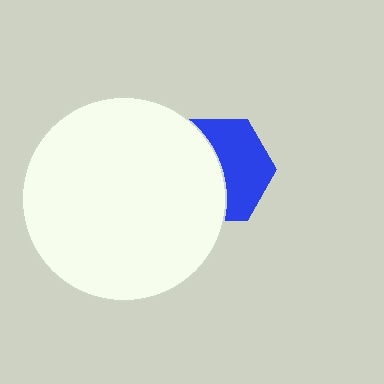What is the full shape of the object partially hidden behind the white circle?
The partially hidden object is a blue hexagon.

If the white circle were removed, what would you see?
You would see the complete blue hexagon.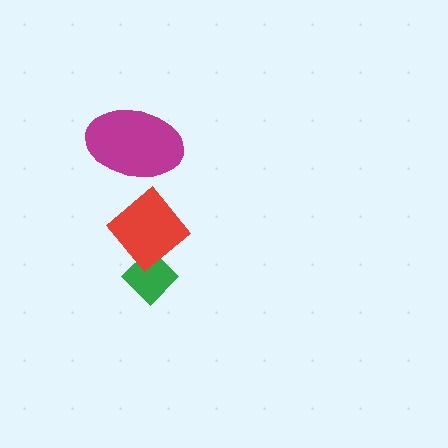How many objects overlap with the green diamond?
1 object overlaps with the green diamond.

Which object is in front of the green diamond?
The red diamond is in front of the green diamond.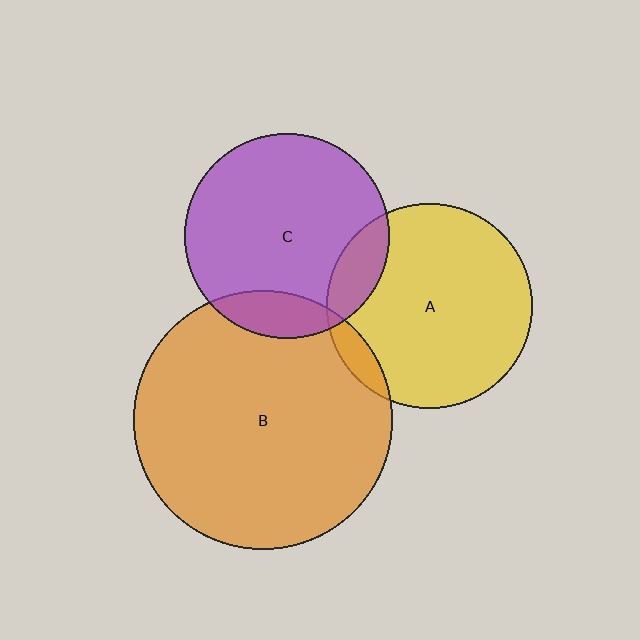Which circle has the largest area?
Circle B (orange).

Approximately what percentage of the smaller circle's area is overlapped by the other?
Approximately 15%.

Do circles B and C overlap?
Yes.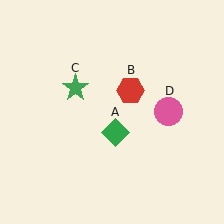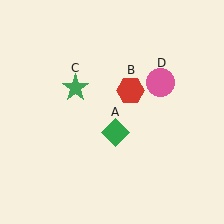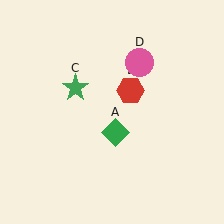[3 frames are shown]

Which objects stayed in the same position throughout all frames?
Green diamond (object A) and red hexagon (object B) and green star (object C) remained stationary.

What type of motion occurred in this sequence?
The pink circle (object D) rotated counterclockwise around the center of the scene.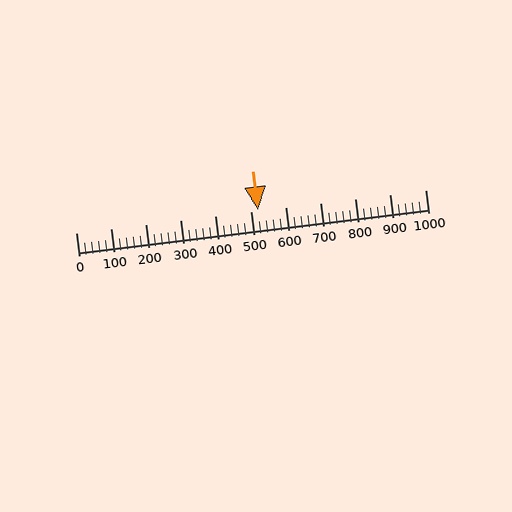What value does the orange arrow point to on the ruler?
The orange arrow points to approximately 520.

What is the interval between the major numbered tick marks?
The major tick marks are spaced 100 units apart.